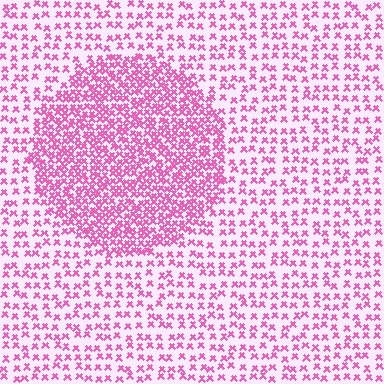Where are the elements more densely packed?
The elements are more densely packed inside the circle boundary.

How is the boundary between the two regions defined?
The boundary is defined by a change in element density (approximately 2.3x ratio). All elements are the same color, size, and shape.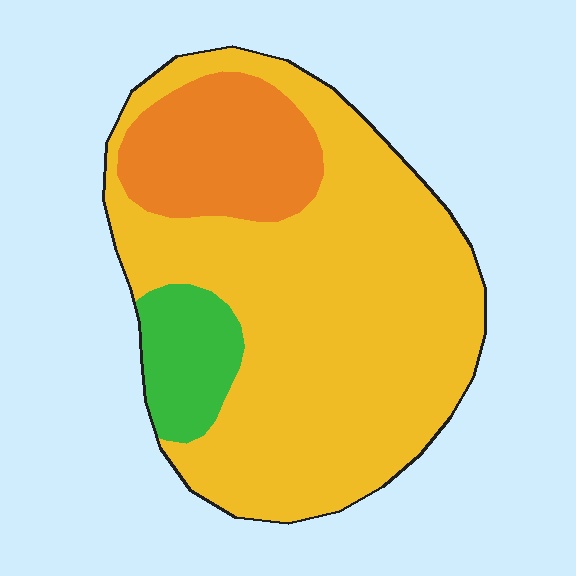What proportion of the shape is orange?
Orange covers around 20% of the shape.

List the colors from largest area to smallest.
From largest to smallest: yellow, orange, green.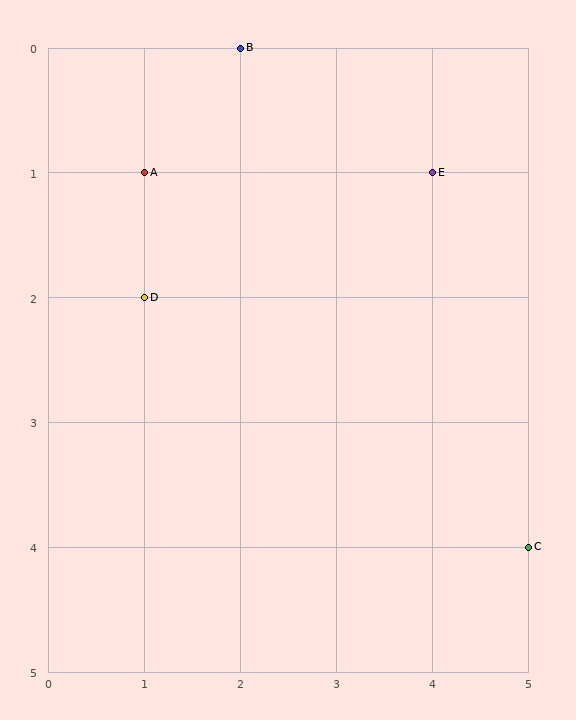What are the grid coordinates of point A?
Point A is at grid coordinates (1, 1).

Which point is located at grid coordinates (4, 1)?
Point E is at (4, 1).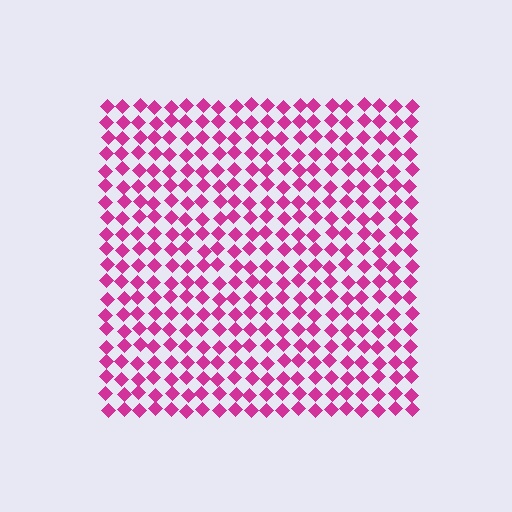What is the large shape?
The large shape is a square.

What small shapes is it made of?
It is made of small diamonds.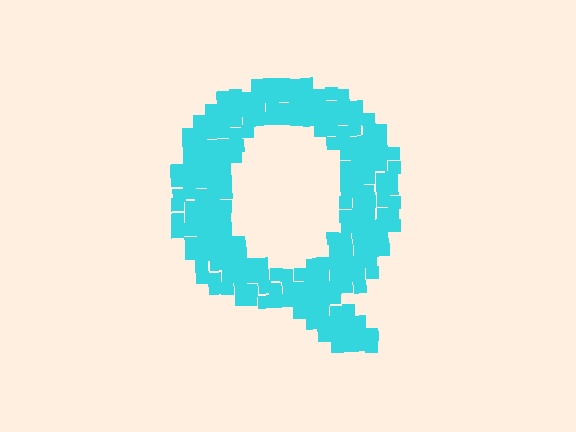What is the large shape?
The large shape is the letter Q.